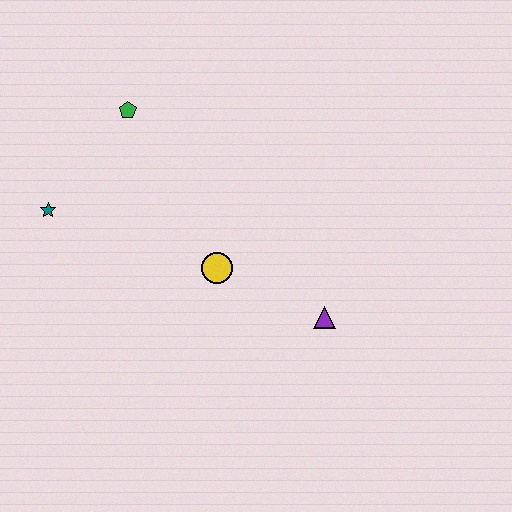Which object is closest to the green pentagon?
The teal star is closest to the green pentagon.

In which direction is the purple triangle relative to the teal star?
The purple triangle is to the right of the teal star.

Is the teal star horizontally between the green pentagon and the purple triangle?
No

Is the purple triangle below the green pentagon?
Yes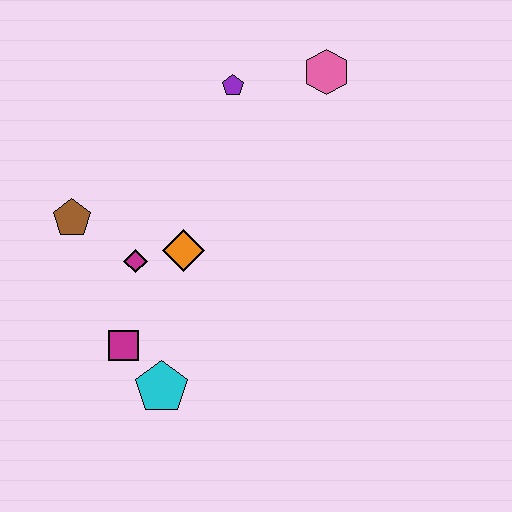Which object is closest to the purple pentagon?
The pink hexagon is closest to the purple pentagon.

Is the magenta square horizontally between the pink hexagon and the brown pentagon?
Yes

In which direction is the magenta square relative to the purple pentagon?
The magenta square is below the purple pentagon.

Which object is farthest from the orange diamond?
The pink hexagon is farthest from the orange diamond.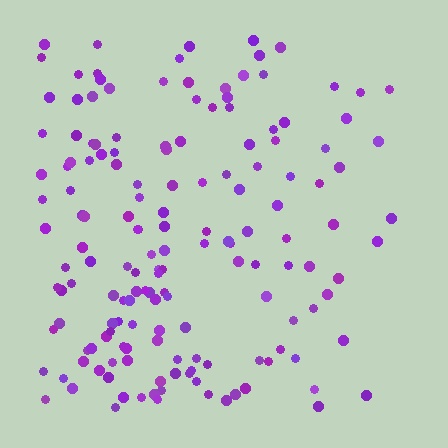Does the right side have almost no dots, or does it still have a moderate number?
Still a moderate number, just noticeably fewer than the left.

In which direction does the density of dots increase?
From right to left, with the left side densest.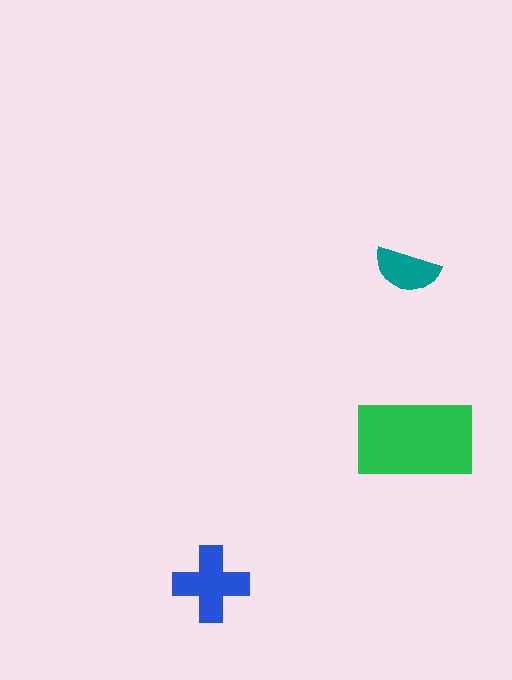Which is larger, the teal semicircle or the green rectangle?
The green rectangle.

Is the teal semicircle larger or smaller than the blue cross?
Smaller.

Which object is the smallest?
The teal semicircle.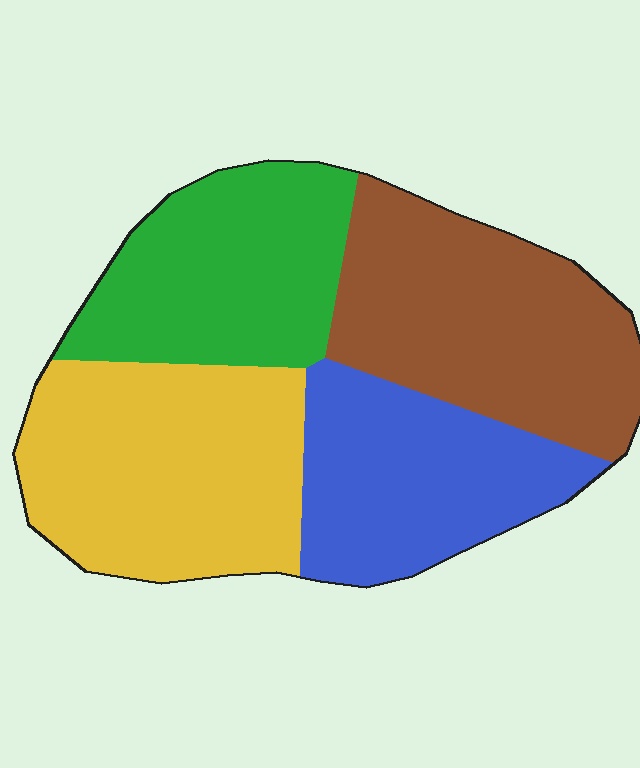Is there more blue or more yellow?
Yellow.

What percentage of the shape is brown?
Brown takes up about one quarter (1/4) of the shape.